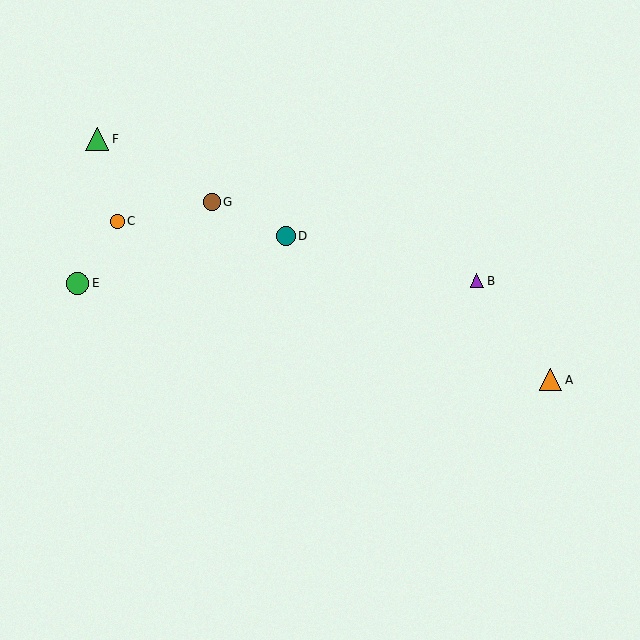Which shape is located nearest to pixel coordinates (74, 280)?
The green circle (labeled E) at (78, 283) is nearest to that location.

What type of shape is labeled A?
Shape A is an orange triangle.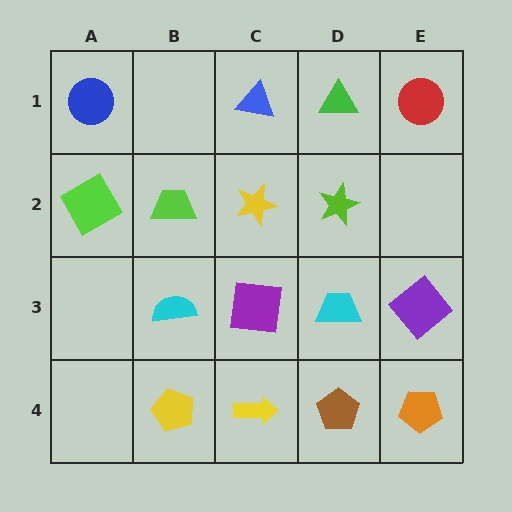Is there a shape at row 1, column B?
No, that cell is empty.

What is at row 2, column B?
A lime trapezoid.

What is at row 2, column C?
A yellow star.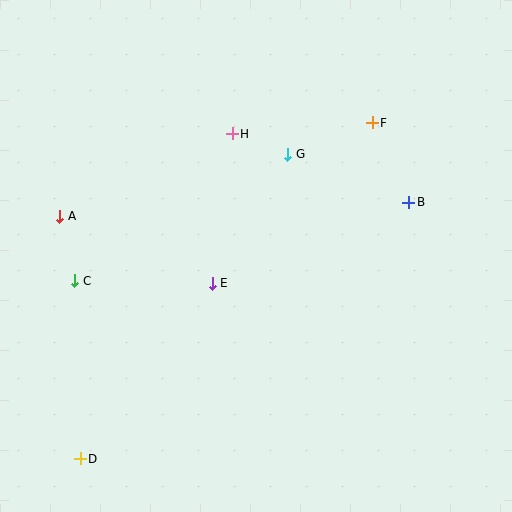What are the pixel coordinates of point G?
Point G is at (288, 154).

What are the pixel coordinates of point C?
Point C is at (75, 281).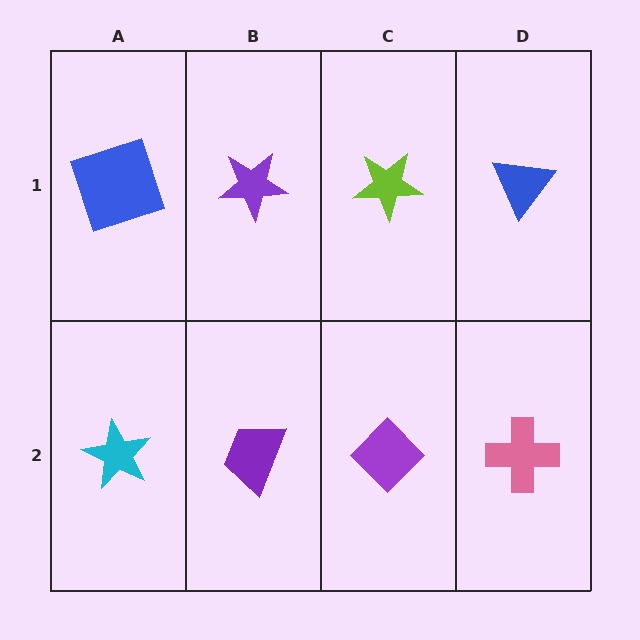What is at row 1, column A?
A blue square.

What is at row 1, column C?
A lime star.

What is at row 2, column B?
A purple trapezoid.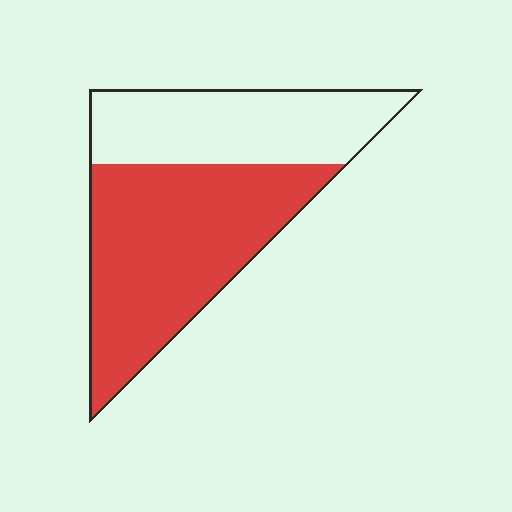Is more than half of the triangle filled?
Yes.